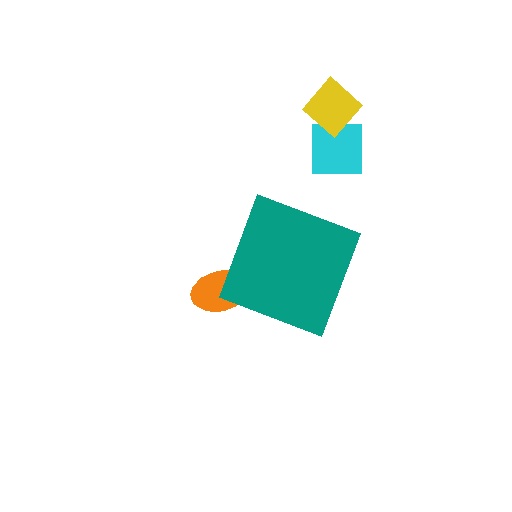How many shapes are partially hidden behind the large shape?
1 shape is partially hidden.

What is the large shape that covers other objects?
A teal diamond.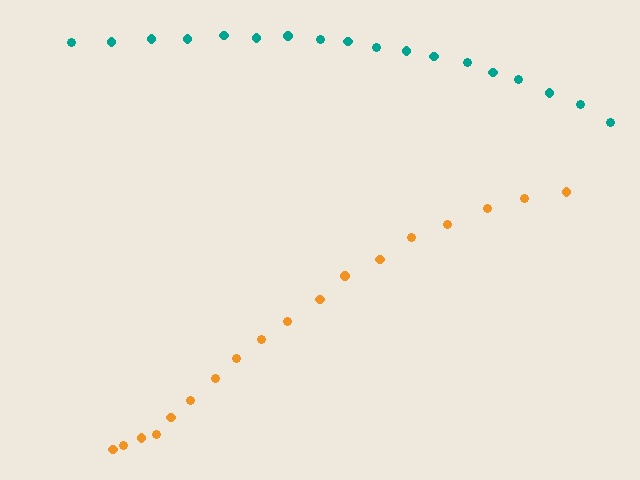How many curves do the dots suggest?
There are 2 distinct paths.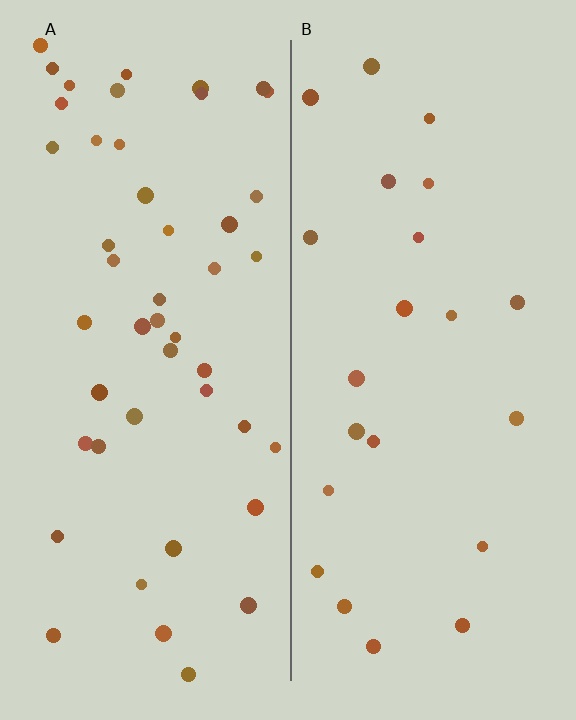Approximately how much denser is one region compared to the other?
Approximately 2.1× — region A over region B.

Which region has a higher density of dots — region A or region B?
A (the left).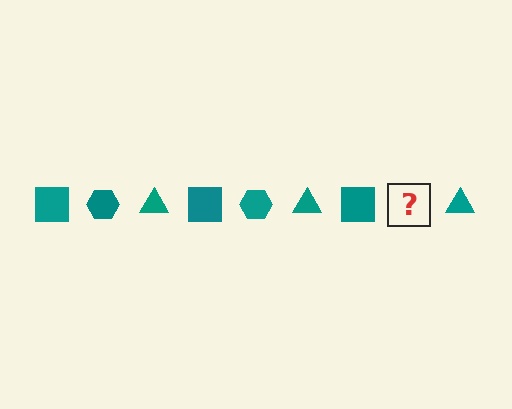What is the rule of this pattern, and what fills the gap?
The rule is that the pattern cycles through square, hexagon, triangle shapes in teal. The gap should be filled with a teal hexagon.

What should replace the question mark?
The question mark should be replaced with a teal hexagon.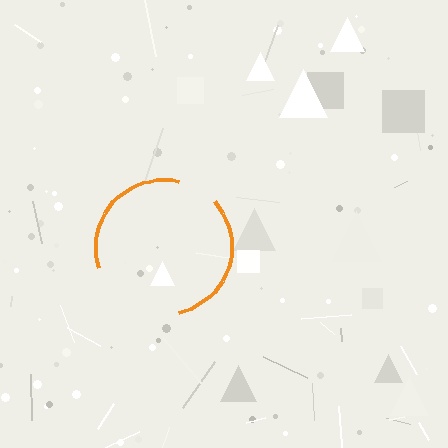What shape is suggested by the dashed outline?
The dashed outline suggests a circle.